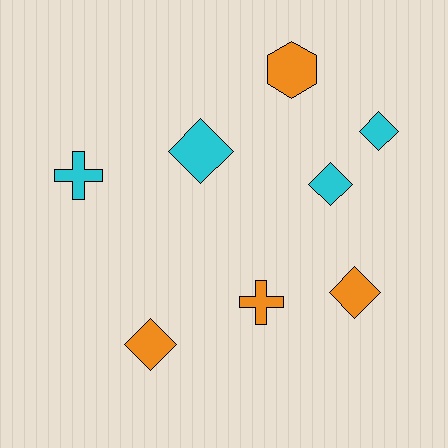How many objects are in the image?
There are 8 objects.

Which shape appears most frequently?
Diamond, with 5 objects.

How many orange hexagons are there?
There is 1 orange hexagon.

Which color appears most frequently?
Cyan, with 4 objects.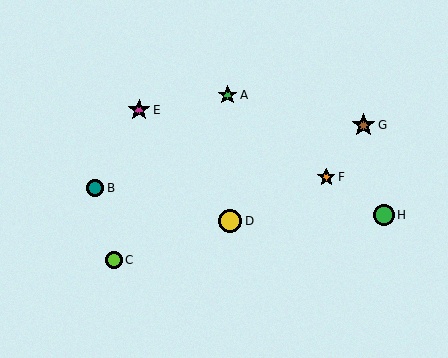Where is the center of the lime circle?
The center of the lime circle is at (114, 260).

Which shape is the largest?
The yellow circle (labeled D) is the largest.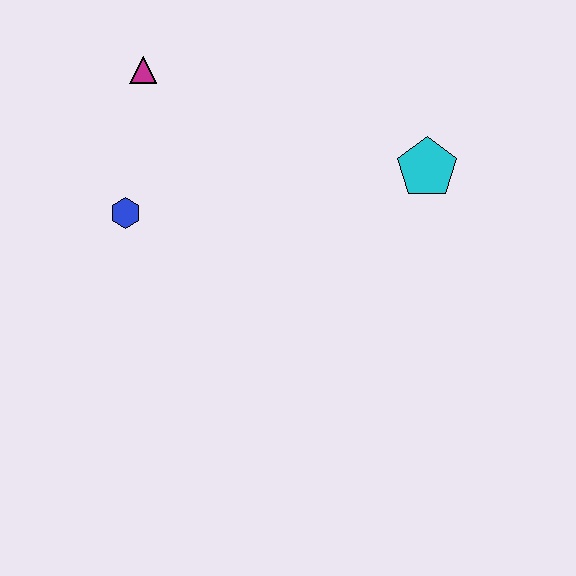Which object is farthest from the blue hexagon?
The cyan pentagon is farthest from the blue hexagon.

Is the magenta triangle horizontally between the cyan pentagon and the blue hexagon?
Yes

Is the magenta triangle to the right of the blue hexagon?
Yes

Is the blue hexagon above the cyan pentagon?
No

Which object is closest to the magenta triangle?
The blue hexagon is closest to the magenta triangle.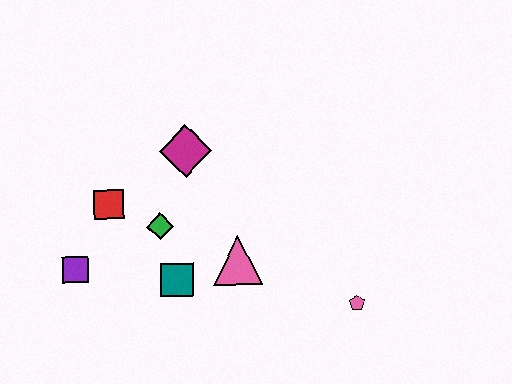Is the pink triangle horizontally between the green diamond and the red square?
No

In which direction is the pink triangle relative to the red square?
The pink triangle is to the right of the red square.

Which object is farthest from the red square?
The pink pentagon is farthest from the red square.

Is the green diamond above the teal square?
Yes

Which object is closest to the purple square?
The red square is closest to the purple square.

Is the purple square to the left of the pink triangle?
Yes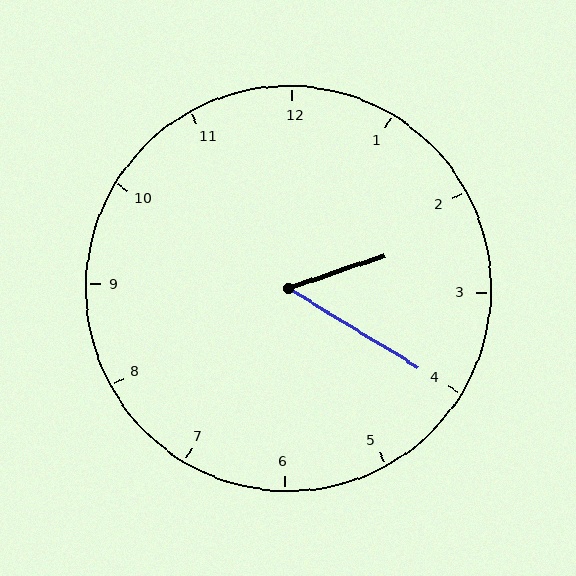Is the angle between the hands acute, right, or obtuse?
It is acute.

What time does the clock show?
2:20.